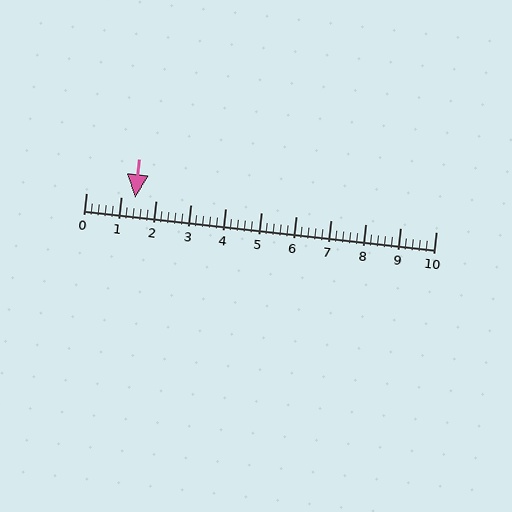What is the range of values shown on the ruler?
The ruler shows values from 0 to 10.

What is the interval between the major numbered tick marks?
The major tick marks are spaced 1 units apart.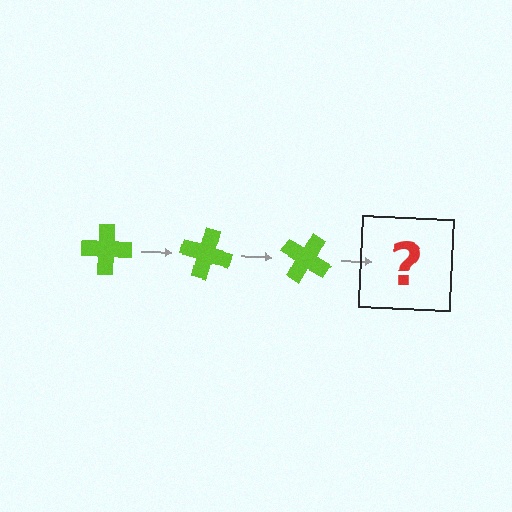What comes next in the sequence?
The next element should be a lime cross rotated 45 degrees.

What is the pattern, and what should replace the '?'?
The pattern is that the cross rotates 15 degrees each step. The '?' should be a lime cross rotated 45 degrees.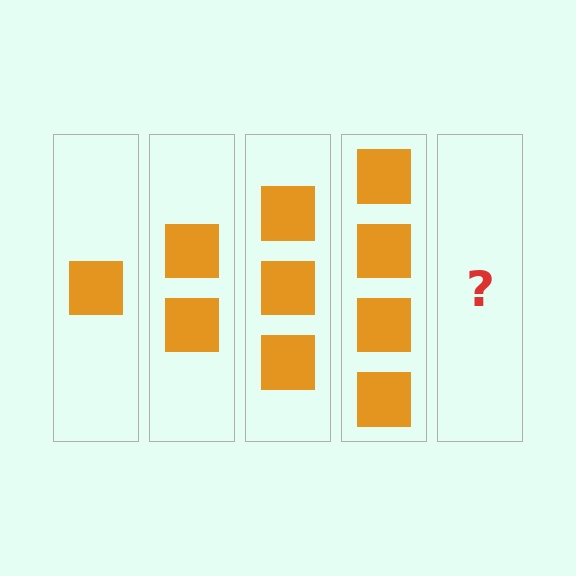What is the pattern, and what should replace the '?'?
The pattern is that each step adds one more square. The '?' should be 5 squares.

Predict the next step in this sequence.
The next step is 5 squares.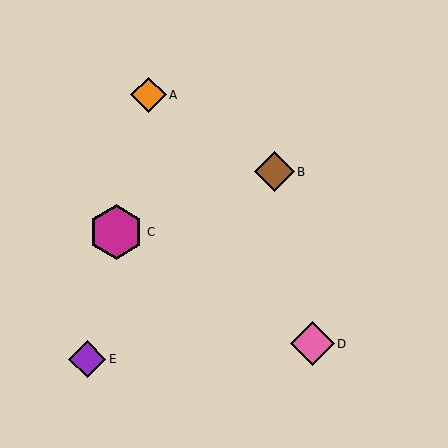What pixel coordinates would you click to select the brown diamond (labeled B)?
Click at (274, 172) to select the brown diamond B.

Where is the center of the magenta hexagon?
The center of the magenta hexagon is at (116, 232).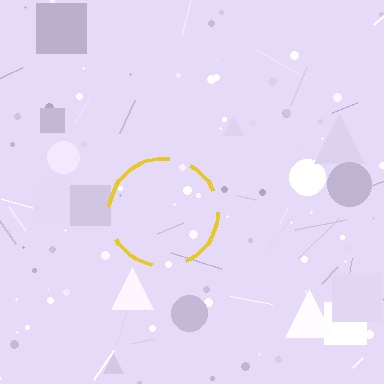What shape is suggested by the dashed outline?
The dashed outline suggests a circle.